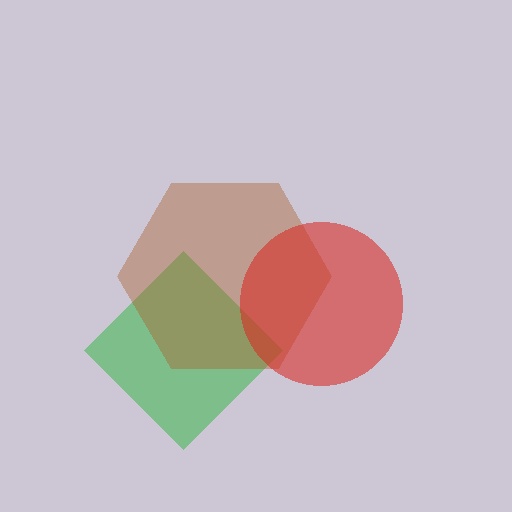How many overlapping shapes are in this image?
There are 3 overlapping shapes in the image.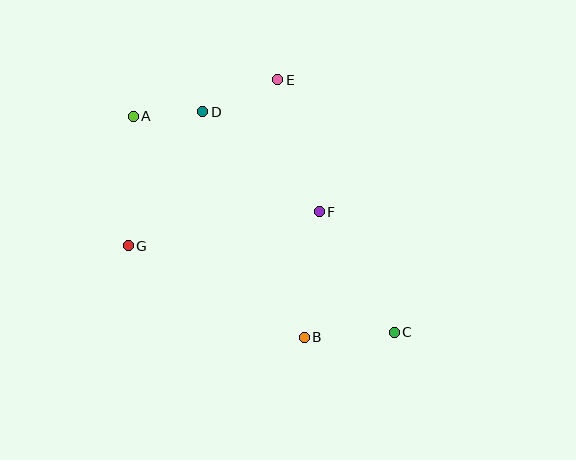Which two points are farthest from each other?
Points A and C are farthest from each other.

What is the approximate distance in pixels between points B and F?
The distance between B and F is approximately 127 pixels.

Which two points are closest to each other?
Points A and D are closest to each other.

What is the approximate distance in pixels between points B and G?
The distance between B and G is approximately 198 pixels.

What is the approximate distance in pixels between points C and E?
The distance between C and E is approximately 279 pixels.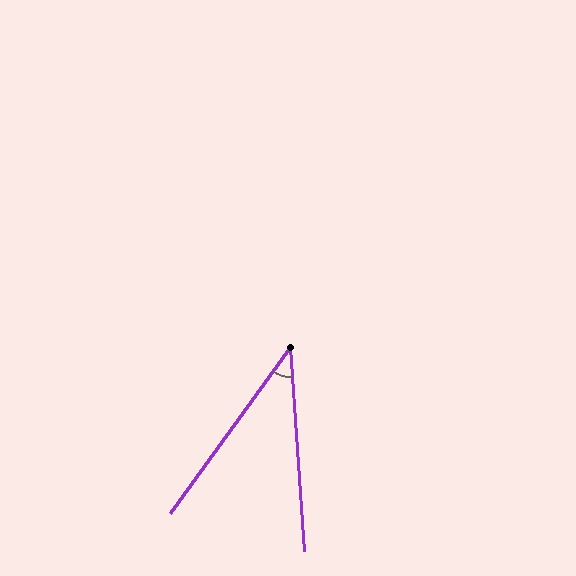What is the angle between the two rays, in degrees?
Approximately 40 degrees.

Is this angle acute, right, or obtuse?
It is acute.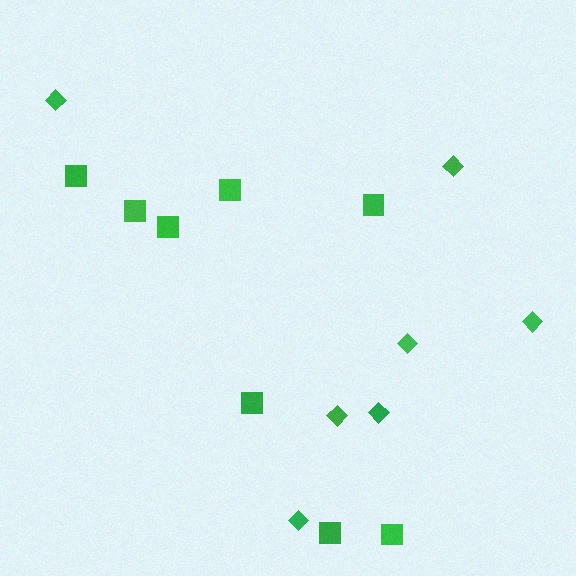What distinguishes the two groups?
There are 2 groups: one group of squares (8) and one group of diamonds (7).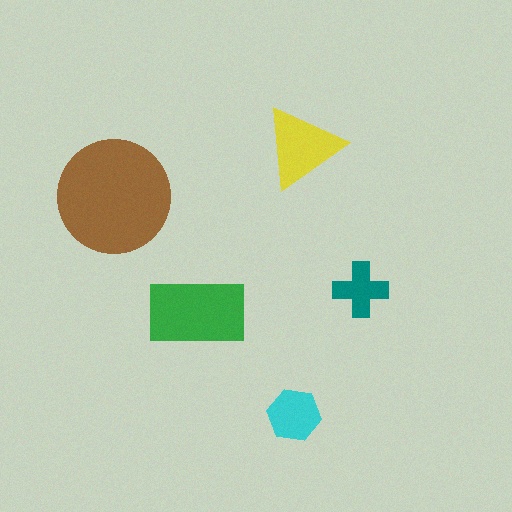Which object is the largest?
The brown circle.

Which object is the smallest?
The teal cross.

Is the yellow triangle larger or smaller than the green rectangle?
Smaller.